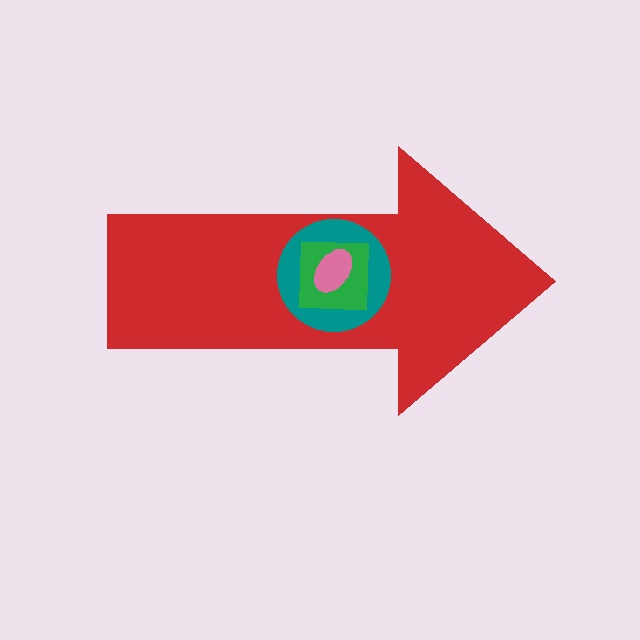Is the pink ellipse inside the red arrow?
Yes.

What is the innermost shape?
The pink ellipse.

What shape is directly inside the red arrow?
The teal circle.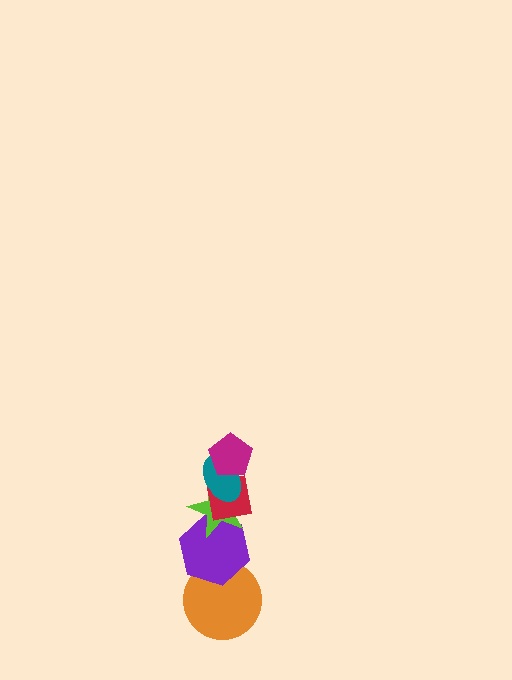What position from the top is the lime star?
The lime star is 4th from the top.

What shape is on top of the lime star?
The red square is on top of the lime star.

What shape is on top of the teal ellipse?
The magenta pentagon is on top of the teal ellipse.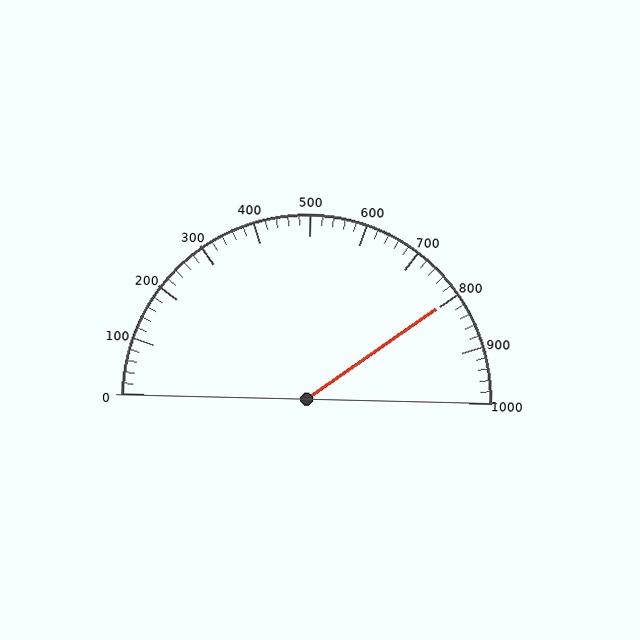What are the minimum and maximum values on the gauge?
The gauge ranges from 0 to 1000.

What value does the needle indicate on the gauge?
The needle indicates approximately 800.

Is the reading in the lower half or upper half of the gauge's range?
The reading is in the upper half of the range (0 to 1000).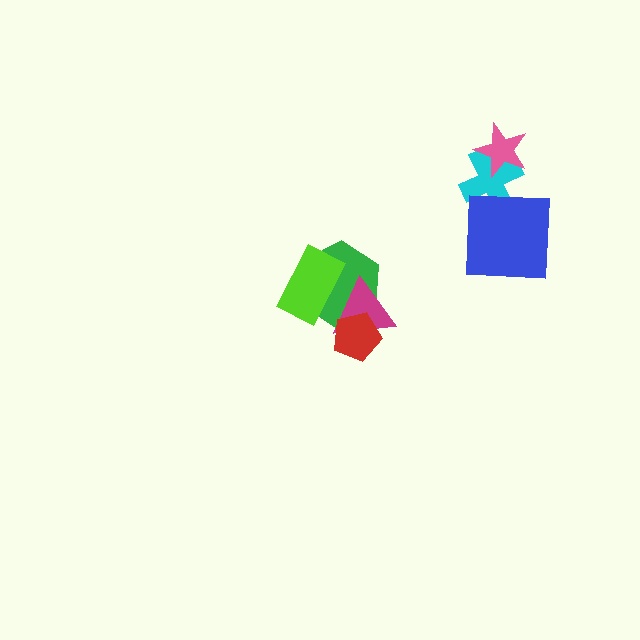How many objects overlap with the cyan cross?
2 objects overlap with the cyan cross.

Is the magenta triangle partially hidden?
Yes, it is partially covered by another shape.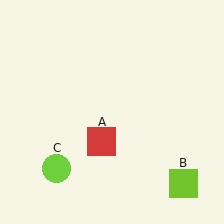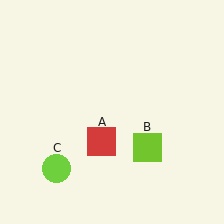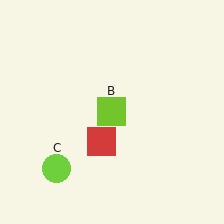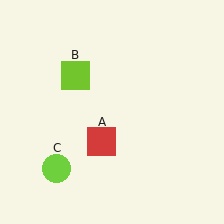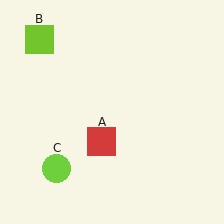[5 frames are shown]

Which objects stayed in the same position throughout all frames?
Red square (object A) and lime circle (object C) remained stationary.